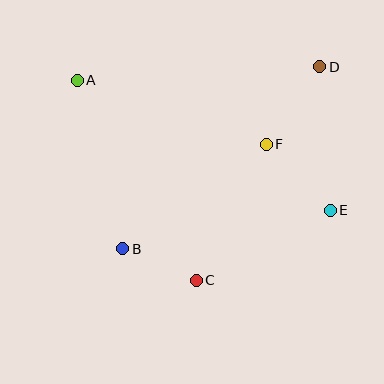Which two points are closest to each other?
Points B and C are closest to each other.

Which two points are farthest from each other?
Points A and E are farthest from each other.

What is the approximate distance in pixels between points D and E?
The distance between D and E is approximately 144 pixels.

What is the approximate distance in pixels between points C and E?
The distance between C and E is approximately 151 pixels.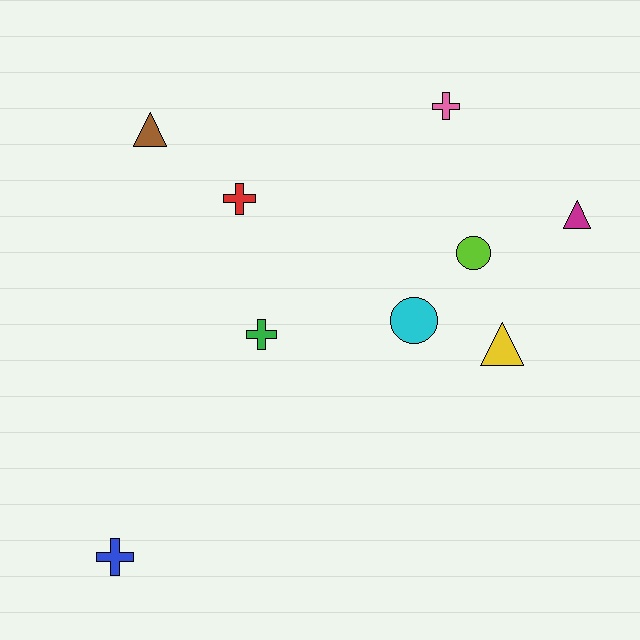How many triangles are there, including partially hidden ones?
There are 3 triangles.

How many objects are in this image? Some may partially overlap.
There are 9 objects.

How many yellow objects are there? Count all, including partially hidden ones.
There is 1 yellow object.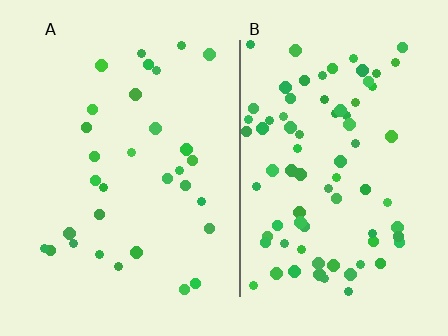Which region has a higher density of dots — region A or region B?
B (the right).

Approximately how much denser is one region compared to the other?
Approximately 2.5× — region B over region A.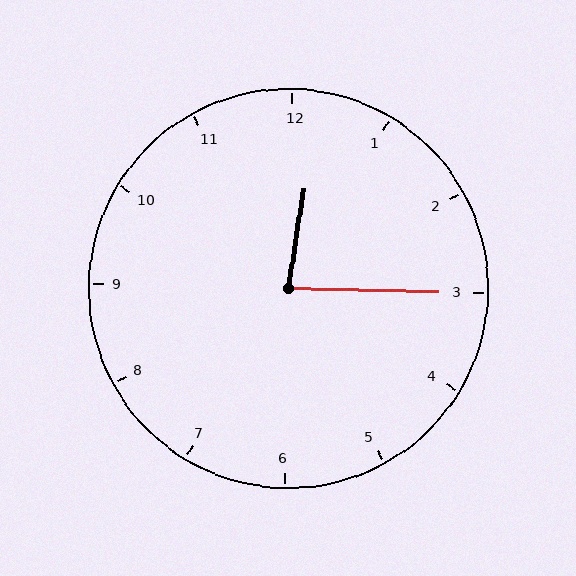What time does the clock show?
12:15.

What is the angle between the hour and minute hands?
Approximately 82 degrees.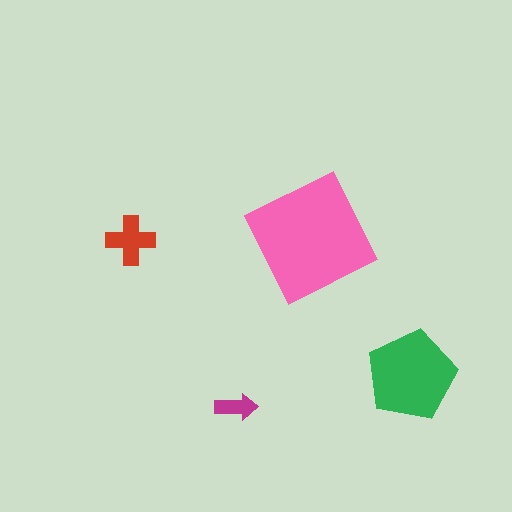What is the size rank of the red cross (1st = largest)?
3rd.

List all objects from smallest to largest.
The magenta arrow, the red cross, the green pentagon, the pink square.